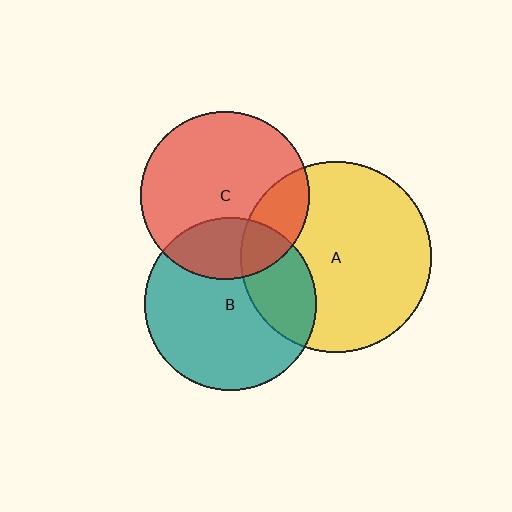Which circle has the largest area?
Circle A (yellow).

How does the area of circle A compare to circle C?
Approximately 1.3 times.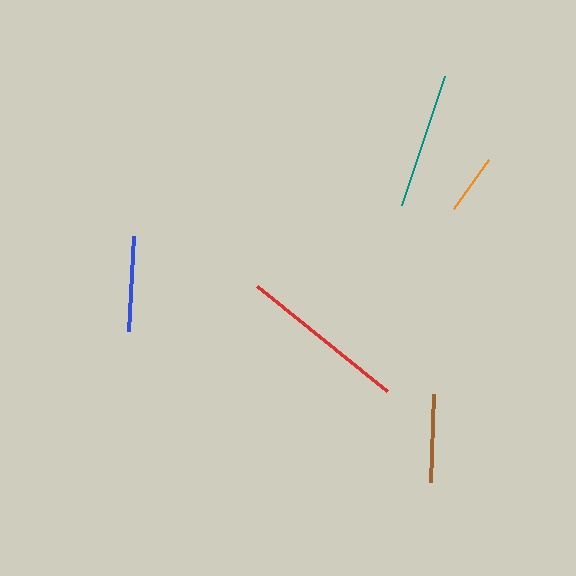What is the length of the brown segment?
The brown segment is approximately 88 pixels long.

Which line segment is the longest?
The red line is the longest at approximately 167 pixels.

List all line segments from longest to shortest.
From longest to shortest: red, teal, blue, brown, orange.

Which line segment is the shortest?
The orange line is the shortest at approximately 61 pixels.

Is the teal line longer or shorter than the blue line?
The teal line is longer than the blue line.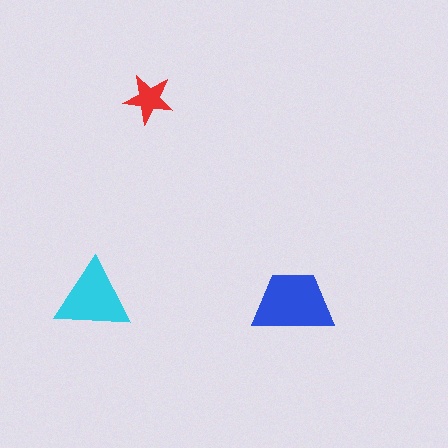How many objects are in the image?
There are 3 objects in the image.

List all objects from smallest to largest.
The red star, the cyan triangle, the blue trapezoid.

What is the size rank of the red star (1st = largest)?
3rd.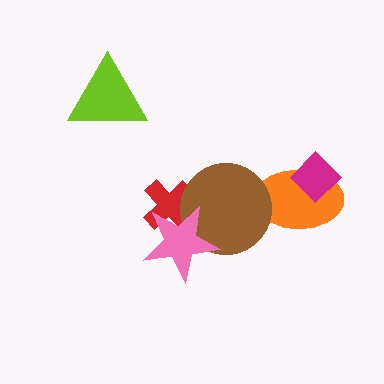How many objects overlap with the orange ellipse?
2 objects overlap with the orange ellipse.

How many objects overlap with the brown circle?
3 objects overlap with the brown circle.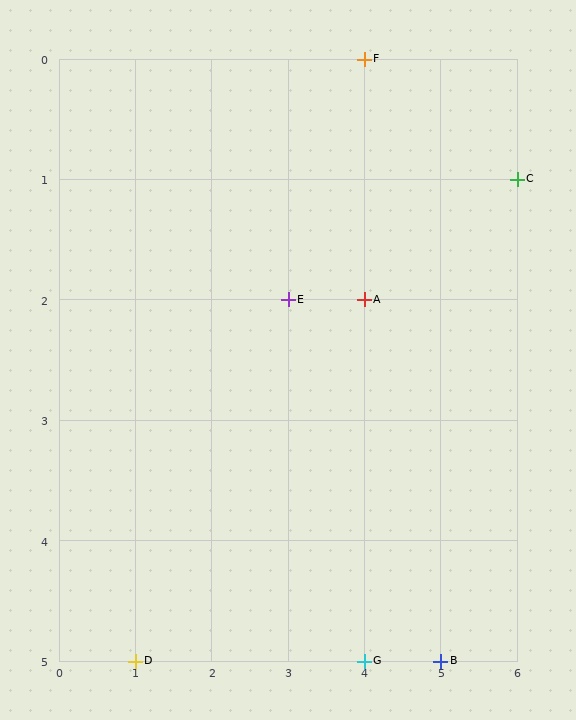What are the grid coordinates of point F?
Point F is at grid coordinates (4, 0).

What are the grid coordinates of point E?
Point E is at grid coordinates (3, 2).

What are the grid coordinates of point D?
Point D is at grid coordinates (1, 5).